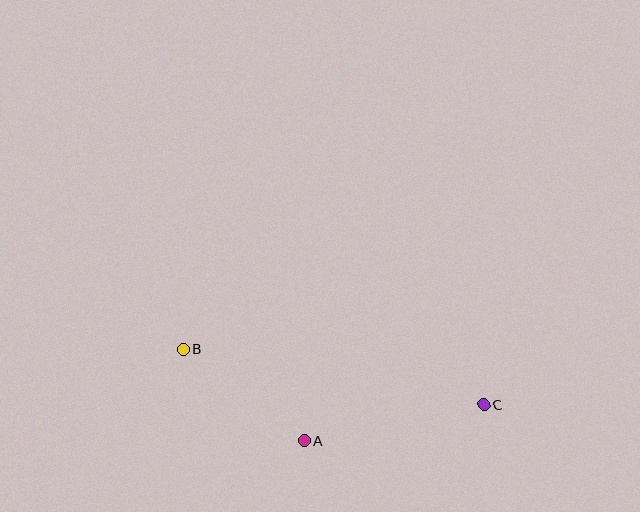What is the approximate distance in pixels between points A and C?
The distance between A and C is approximately 183 pixels.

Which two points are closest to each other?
Points A and B are closest to each other.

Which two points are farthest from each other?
Points B and C are farthest from each other.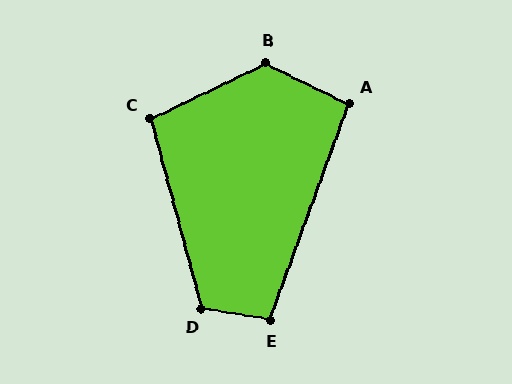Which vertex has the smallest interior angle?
A, at approximately 95 degrees.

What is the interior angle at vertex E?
Approximately 101 degrees (obtuse).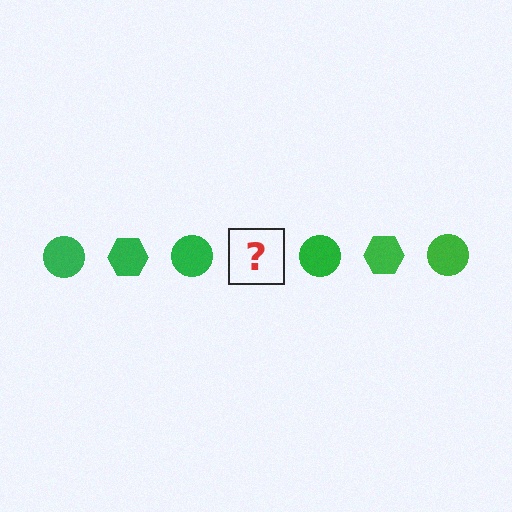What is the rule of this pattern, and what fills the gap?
The rule is that the pattern cycles through circle, hexagon shapes in green. The gap should be filled with a green hexagon.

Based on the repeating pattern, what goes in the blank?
The blank should be a green hexagon.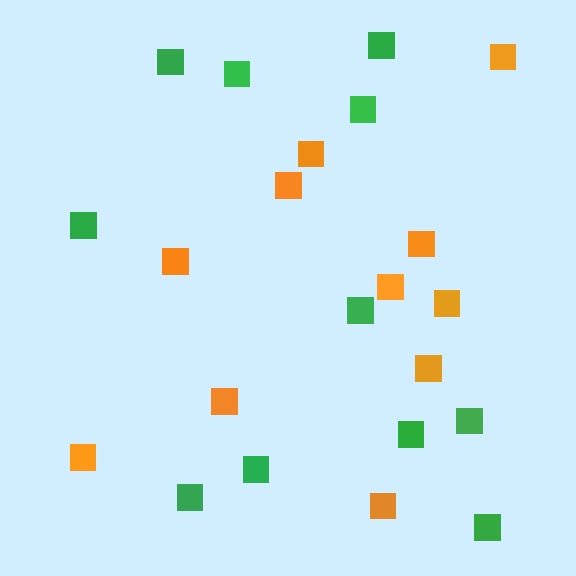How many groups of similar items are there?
There are 2 groups: one group of orange squares (11) and one group of green squares (11).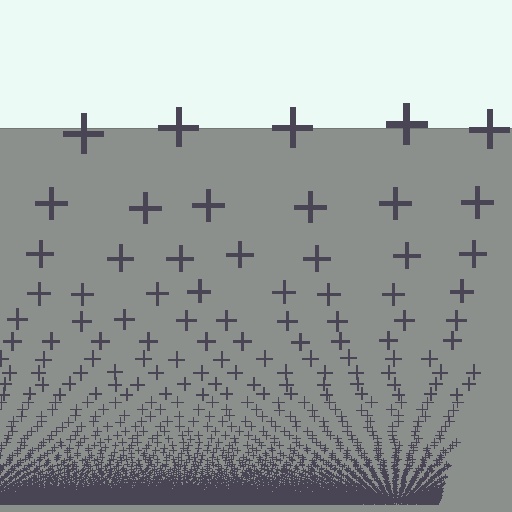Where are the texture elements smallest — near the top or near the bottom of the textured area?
Near the bottom.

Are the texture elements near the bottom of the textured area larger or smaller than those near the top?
Smaller. The gradient is inverted — elements near the bottom are smaller and denser.